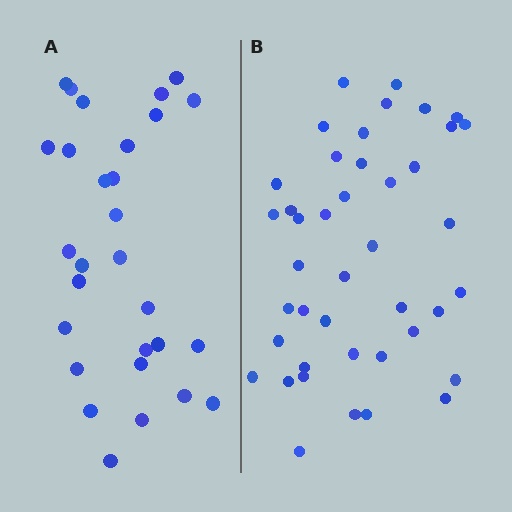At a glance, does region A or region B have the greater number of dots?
Region B (the right region) has more dots.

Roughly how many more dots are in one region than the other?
Region B has approximately 15 more dots than region A.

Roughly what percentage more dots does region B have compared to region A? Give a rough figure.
About 45% more.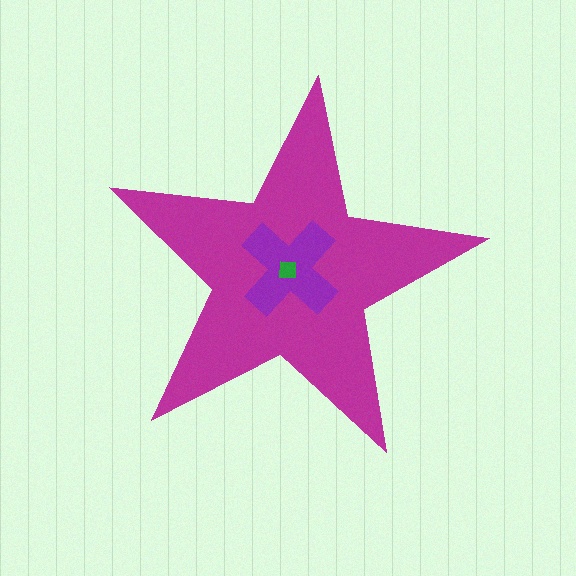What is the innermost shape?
The green square.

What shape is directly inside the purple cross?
The green square.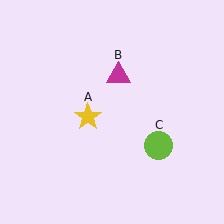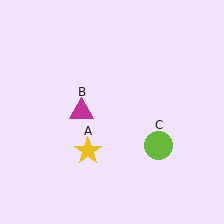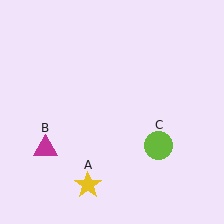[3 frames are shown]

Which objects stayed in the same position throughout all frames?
Lime circle (object C) remained stationary.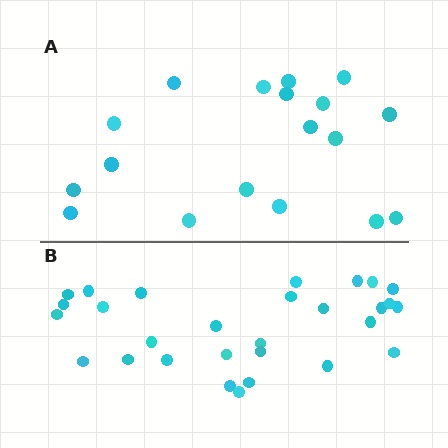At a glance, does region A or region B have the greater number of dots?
Region B (the bottom region) has more dots.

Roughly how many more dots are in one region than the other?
Region B has roughly 12 or so more dots than region A.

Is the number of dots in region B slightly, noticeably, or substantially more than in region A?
Region B has substantially more. The ratio is roughly 1.6 to 1.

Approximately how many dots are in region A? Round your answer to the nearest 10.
About 20 dots. (The exact count is 18, which rounds to 20.)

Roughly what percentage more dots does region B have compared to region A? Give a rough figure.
About 60% more.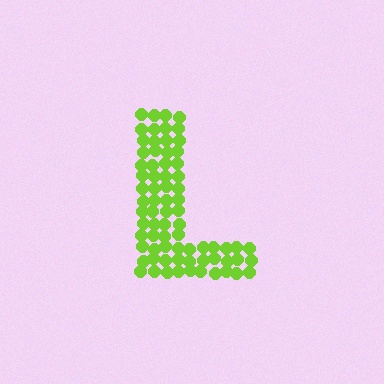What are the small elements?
The small elements are circles.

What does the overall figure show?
The overall figure shows the letter L.